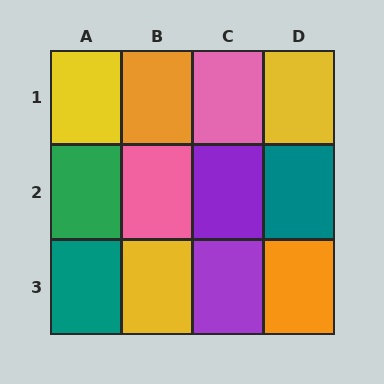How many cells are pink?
2 cells are pink.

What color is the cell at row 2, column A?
Green.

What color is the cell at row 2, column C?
Purple.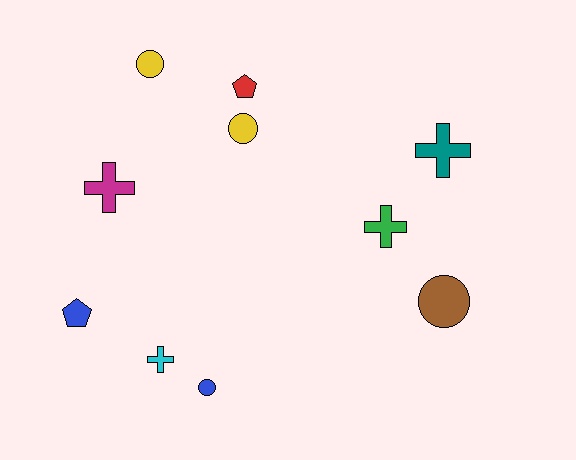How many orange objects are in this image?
There are no orange objects.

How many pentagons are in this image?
There are 2 pentagons.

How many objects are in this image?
There are 10 objects.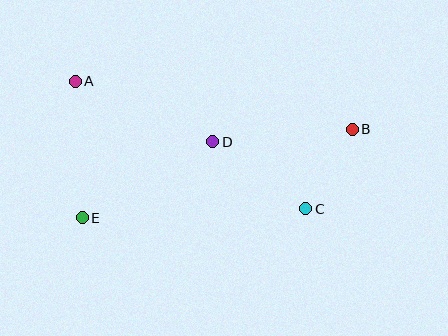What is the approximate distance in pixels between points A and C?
The distance between A and C is approximately 263 pixels.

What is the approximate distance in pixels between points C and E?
The distance between C and E is approximately 223 pixels.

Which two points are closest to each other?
Points B and C are closest to each other.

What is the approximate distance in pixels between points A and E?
The distance between A and E is approximately 137 pixels.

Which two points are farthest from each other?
Points B and E are farthest from each other.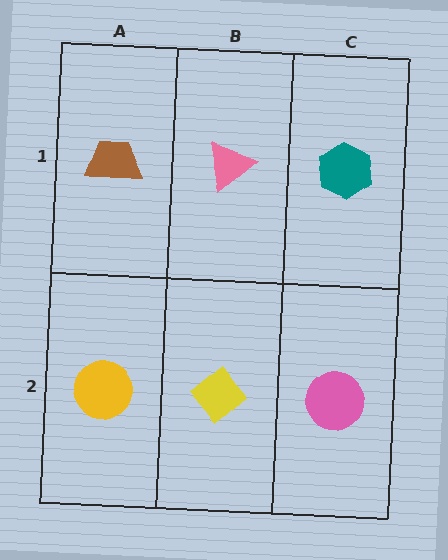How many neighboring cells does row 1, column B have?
3.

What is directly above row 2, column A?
A brown trapezoid.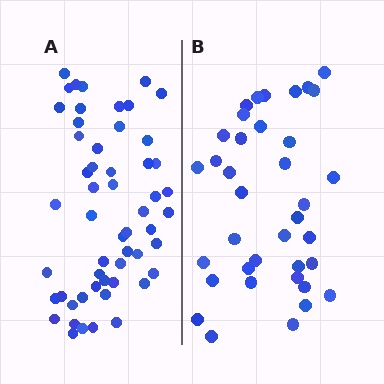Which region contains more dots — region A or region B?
Region A (the left region) has more dots.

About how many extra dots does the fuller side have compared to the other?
Region A has approximately 15 more dots than region B.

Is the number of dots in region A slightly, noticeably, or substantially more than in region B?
Region A has substantially more. The ratio is roughly 1.5 to 1.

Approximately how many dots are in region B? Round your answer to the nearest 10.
About 40 dots. (The exact count is 37, which rounds to 40.)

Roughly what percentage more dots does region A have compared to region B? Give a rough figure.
About 45% more.